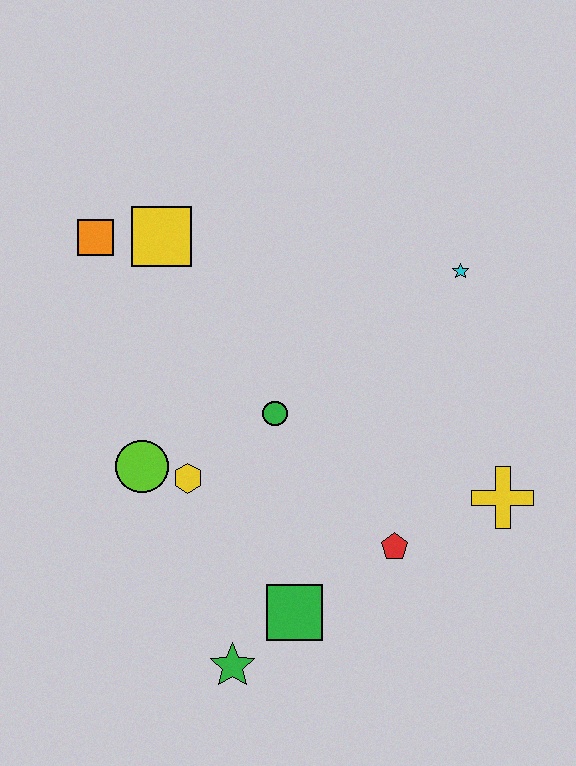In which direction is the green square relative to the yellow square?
The green square is below the yellow square.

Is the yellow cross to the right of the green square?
Yes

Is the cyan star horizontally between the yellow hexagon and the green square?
No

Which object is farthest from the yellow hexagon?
The cyan star is farthest from the yellow hexagon.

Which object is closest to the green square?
The green star is closest to the green square.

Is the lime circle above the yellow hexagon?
Yes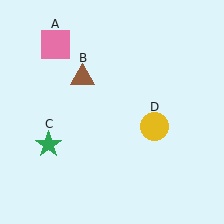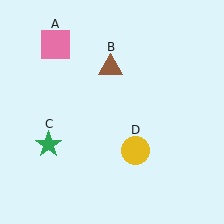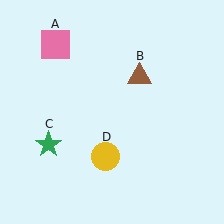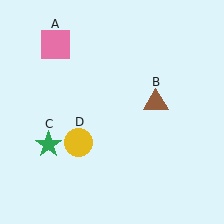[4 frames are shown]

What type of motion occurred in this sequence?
The brown triangle (object B), yellow circle (object D) rotated clockwise around the center of the scene.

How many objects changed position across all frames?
2 objects changed position: brown triangle (object B), yellow circle (object D).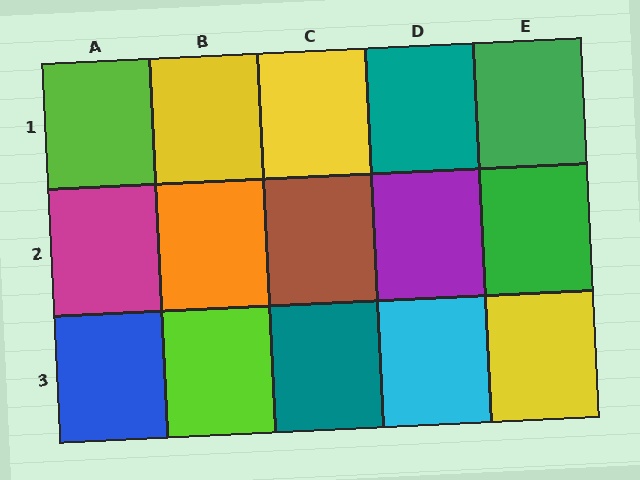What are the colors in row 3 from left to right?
Blue, lime, teal, cyan, yellow.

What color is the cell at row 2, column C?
Brown.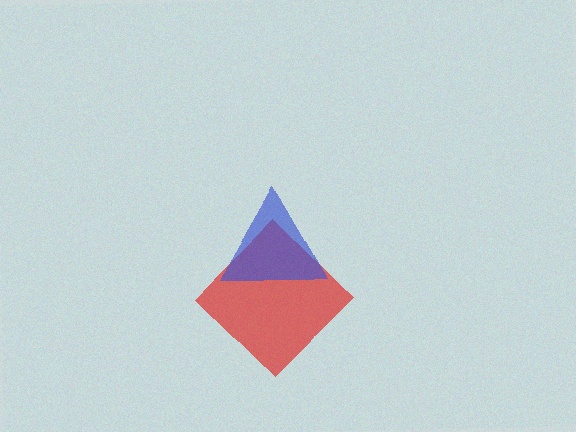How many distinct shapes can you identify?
There are 2 distinct shapes: a red diamond, a blue triangle.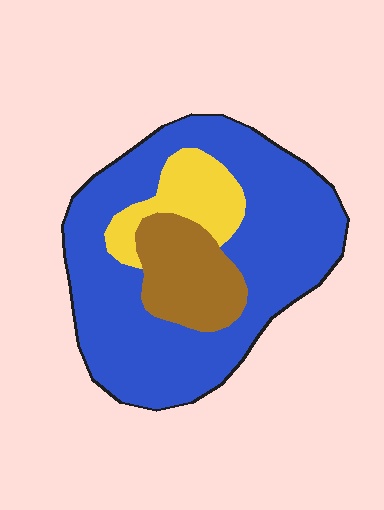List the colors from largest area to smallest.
From largest to smallest: blue, brown, yellow.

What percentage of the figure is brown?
Brown takes up about one sixth (1/6) of the figure.